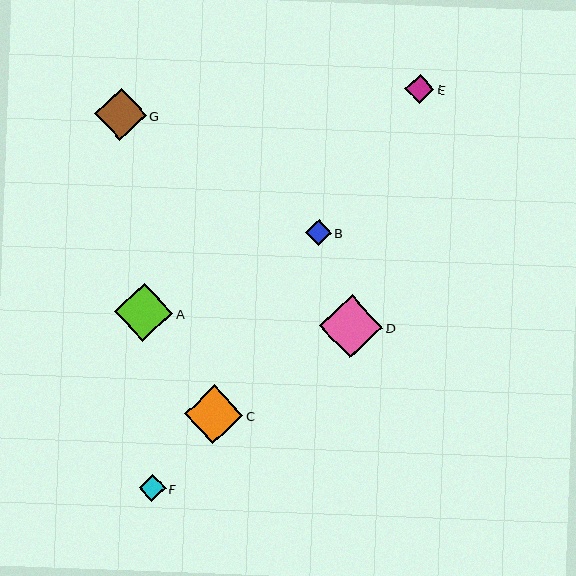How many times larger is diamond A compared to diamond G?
Diamond A is approximately 1.1 times the size of diamond G.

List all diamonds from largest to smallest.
From largest to smallest: D, C, A, G, E, F, B.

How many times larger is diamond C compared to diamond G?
Diamond C is approximately 1.1 times the size of diamond G.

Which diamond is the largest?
Diamond D is the largest with a size of approximately 63 pixels.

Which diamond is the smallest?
Diamond B is the smallest with a size of approximately 26 pixels.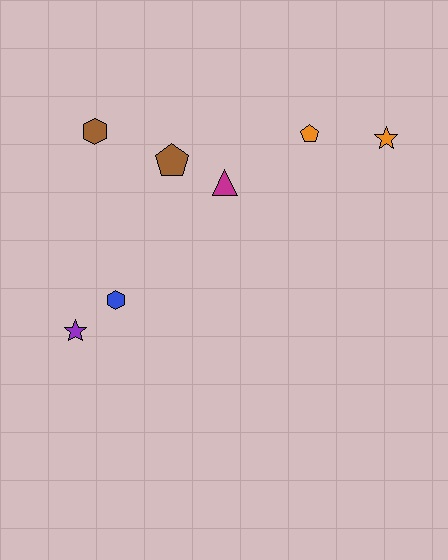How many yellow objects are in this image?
There are no yellow objects.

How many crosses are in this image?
There are no crosses.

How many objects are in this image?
There are 7 objects.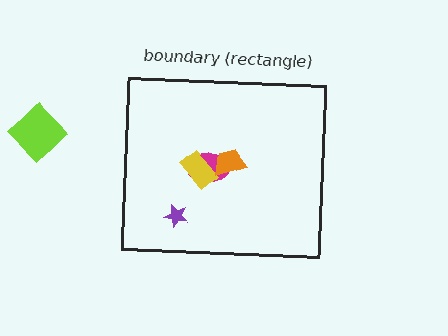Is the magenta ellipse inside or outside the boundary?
Inside.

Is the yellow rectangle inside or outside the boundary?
Inside.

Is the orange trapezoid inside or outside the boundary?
Inside.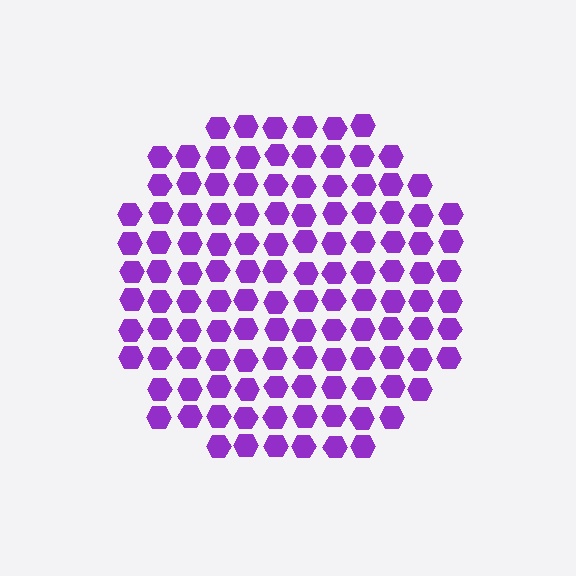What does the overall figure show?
The overall figure shows a circle.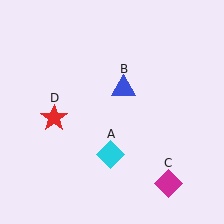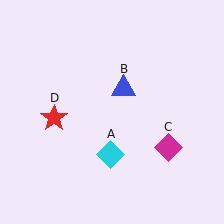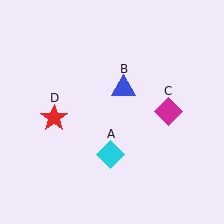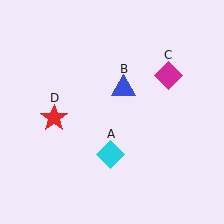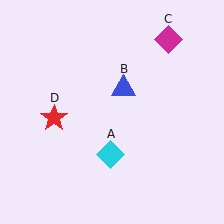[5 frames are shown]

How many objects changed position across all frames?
1 object changed position: magenta diamond (object C).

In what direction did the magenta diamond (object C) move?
The magenta diamond (object C) moved up.